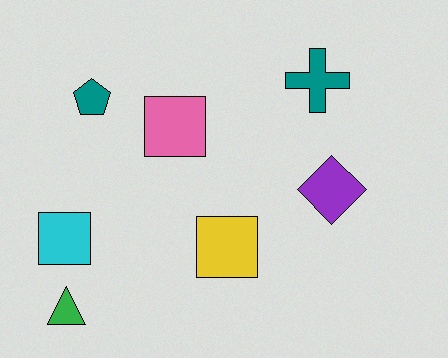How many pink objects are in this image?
There is 1 pink object.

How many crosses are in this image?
There is 1 cross.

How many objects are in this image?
There are 7 objects.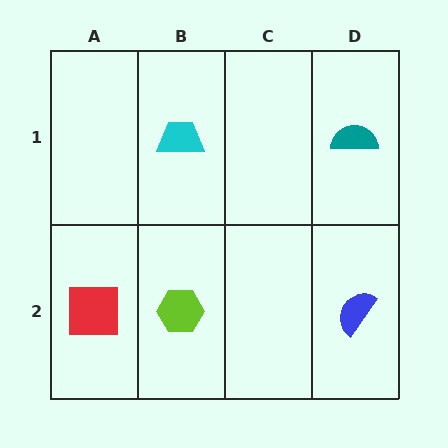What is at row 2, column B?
A lime hexagon.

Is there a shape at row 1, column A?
No, that cell is empty.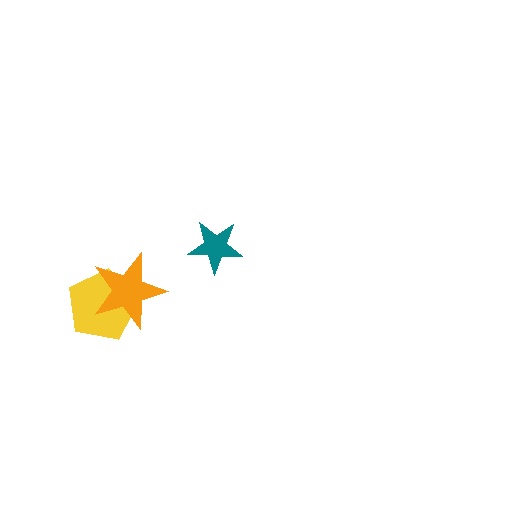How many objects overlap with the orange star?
1 object overlaps with the orange star.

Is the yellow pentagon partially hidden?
Yes, it is partially covered by another shape.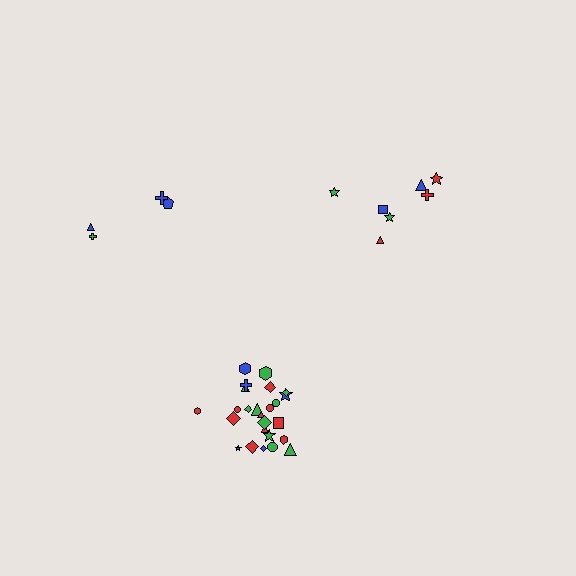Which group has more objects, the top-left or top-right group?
The top-right group.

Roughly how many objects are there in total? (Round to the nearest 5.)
Roughly 35 objects in total.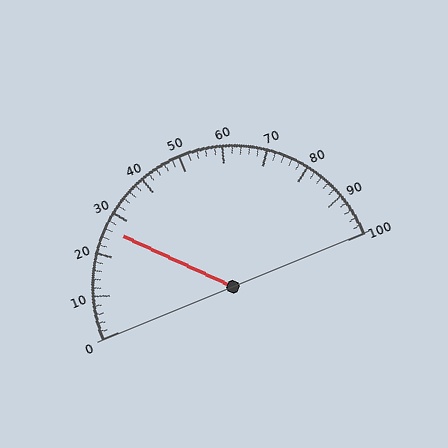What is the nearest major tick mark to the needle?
The nearest major tick mark is 30.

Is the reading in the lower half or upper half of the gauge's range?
The reading is in the lower half of the range (0 to 100).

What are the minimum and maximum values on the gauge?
The gauge ranges from 0 to 100.